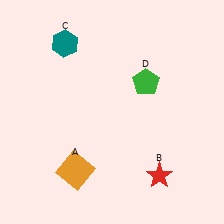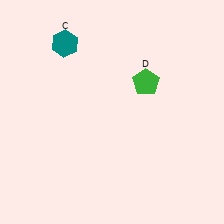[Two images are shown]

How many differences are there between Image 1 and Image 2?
There are 2 differences between the two images.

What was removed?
The red star (B), the orange square (A) were removed in Image 2.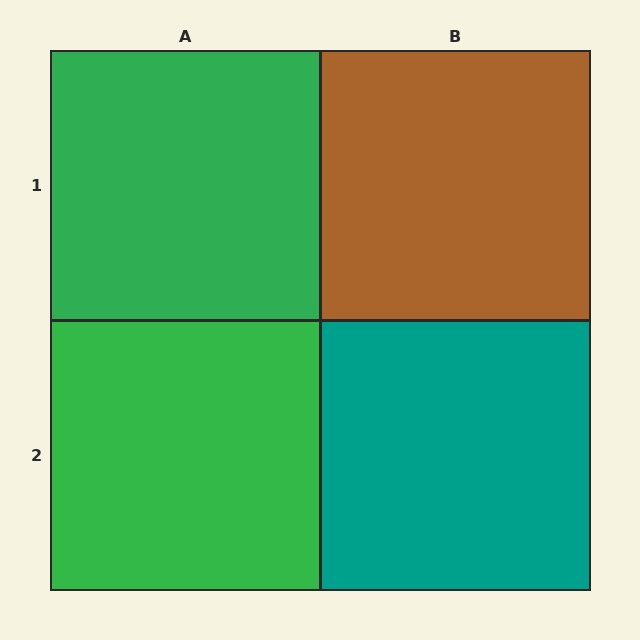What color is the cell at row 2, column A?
Green.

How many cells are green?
2 cells are green.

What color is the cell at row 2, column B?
Teal.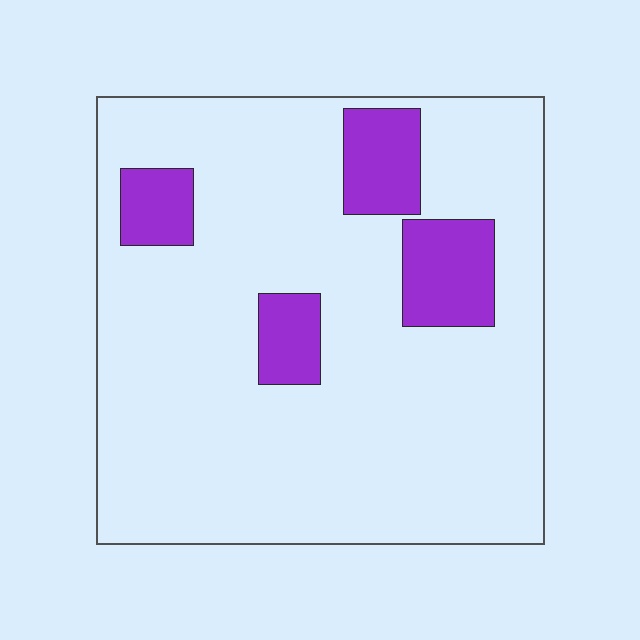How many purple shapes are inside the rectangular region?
4.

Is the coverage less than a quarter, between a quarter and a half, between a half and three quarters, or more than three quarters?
Less than a quarter.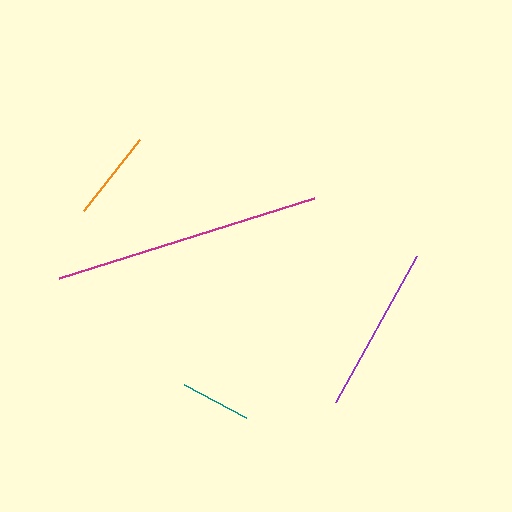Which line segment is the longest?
The magenta line is the longest at approximately 267 pixels.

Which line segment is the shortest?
The teal line is the shortest at approximately 70 pixels.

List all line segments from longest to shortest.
From longest to shortest: magenta, purple, orange, teal.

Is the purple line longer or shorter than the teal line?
The purple line is longer than the teal line.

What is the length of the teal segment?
The teal segment is approximately 70 pixels long.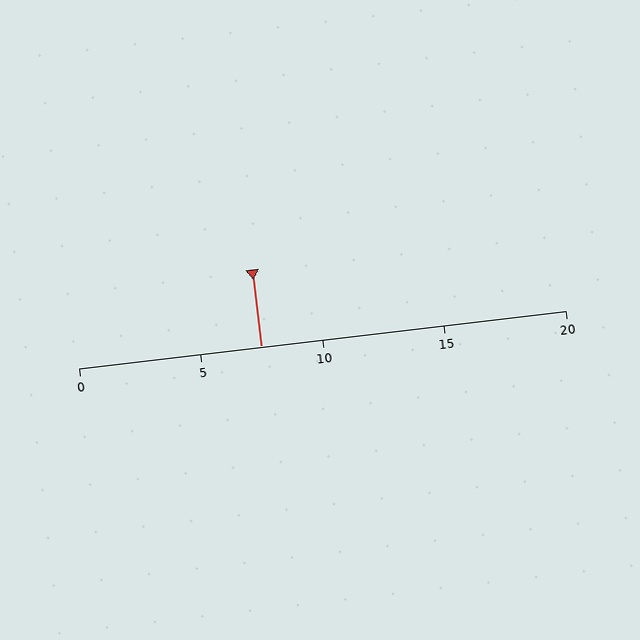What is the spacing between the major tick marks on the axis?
The major ticks are spaced 5 apart.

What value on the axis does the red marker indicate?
The marker indicates approximately 7.5.